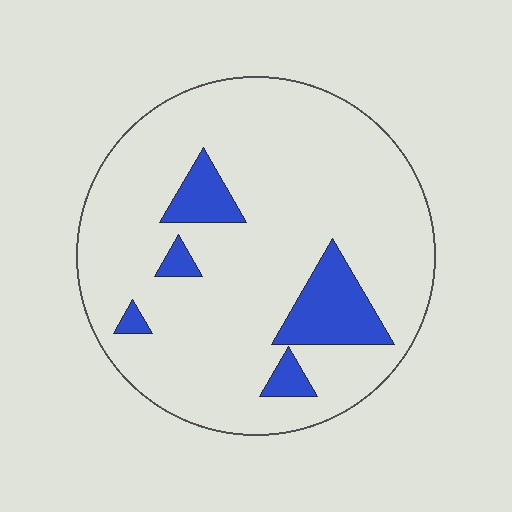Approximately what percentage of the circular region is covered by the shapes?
Approximately 15%.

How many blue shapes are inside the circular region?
5.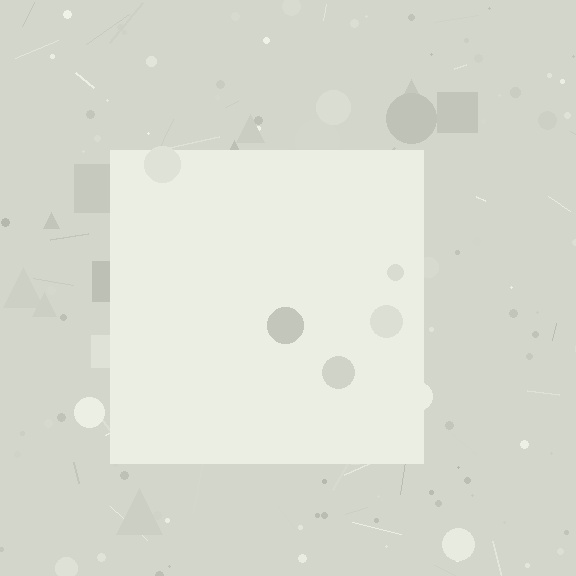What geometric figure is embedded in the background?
A square is embedded in the background.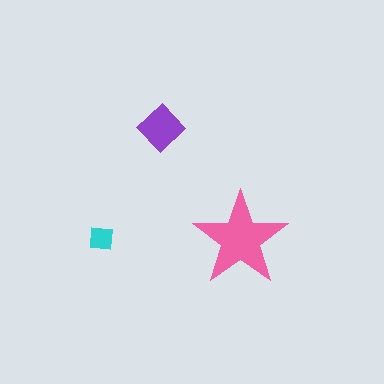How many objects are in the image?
There are 3 objects in the image.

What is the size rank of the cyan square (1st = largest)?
3rd.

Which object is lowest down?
The pink star is bottommost.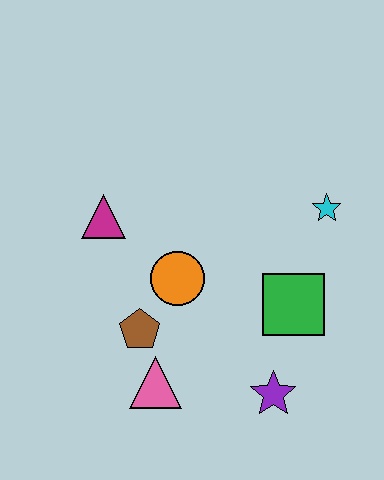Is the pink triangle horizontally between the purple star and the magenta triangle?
Yes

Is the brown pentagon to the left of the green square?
Yes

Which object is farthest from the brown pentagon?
The cyan star is farthest from the brown pentagon.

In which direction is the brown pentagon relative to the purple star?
The brown pentagon is to the left of the purple star.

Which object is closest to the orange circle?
The brown pentagon is closest to the orange circle.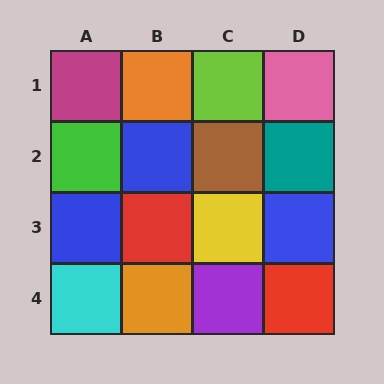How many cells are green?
1 cell is green.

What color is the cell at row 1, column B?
Orange.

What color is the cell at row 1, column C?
Lime.